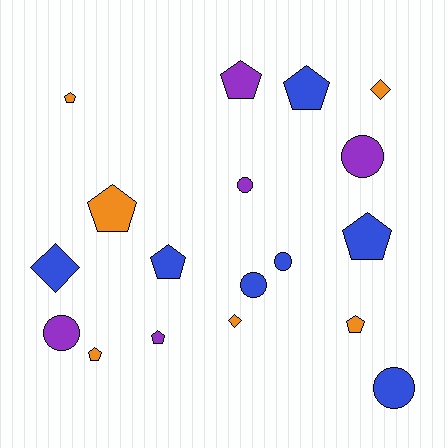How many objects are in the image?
There are 18 objects.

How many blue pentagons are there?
There are 3 blue pentagons.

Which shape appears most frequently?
Pentagon, with 9 objects.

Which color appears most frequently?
Blue, with 7 objects.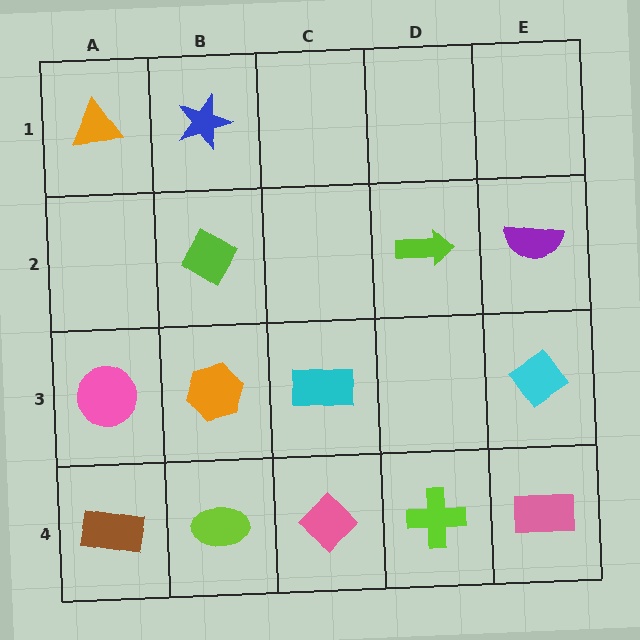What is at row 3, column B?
An orange hexagon.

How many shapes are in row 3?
4 shapes.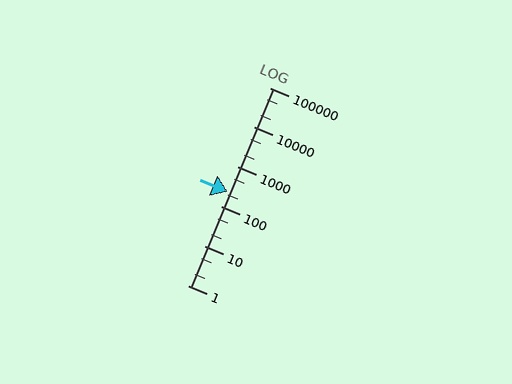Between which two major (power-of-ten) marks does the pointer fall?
The pointer is between 100 and 1000.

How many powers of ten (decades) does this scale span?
The scale spans 5 decades, from 1 to 100000.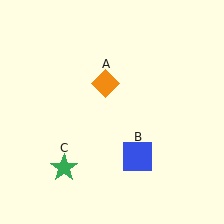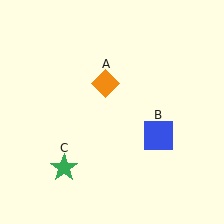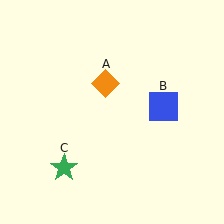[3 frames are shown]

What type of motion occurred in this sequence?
The blue square (object B) rotated counterclockwise around the center of the scene.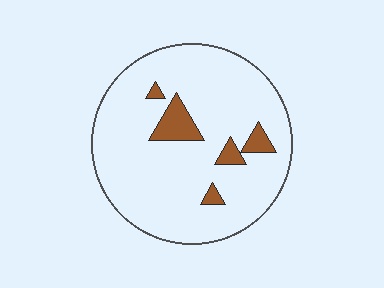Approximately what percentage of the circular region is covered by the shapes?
Approximately 10%.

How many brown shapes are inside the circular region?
5.